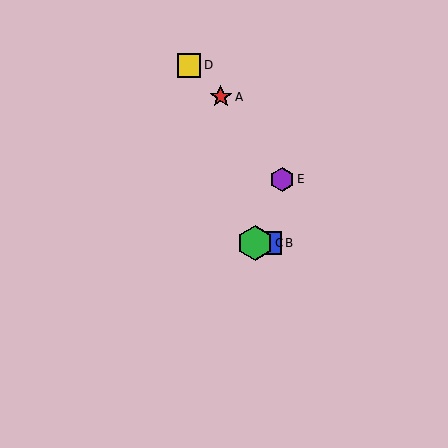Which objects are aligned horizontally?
Objects B, C are aligned horizontally.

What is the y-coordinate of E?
Object E is at y≈179.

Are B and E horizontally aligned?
No, B is at y≈243 and E is at y≈179.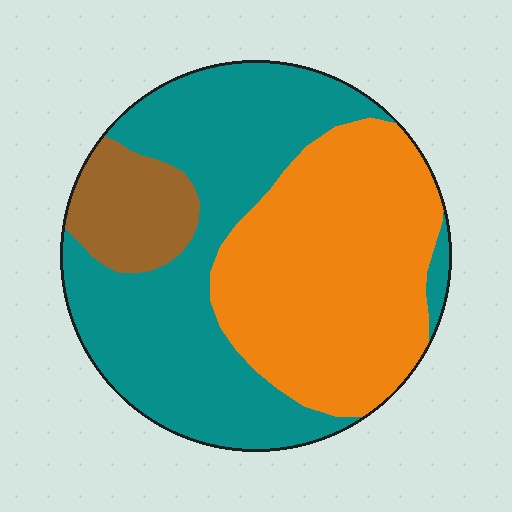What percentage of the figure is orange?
Orange covers around 40% of the figure.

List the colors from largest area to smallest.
From largest to smallest: teal, orange, brown.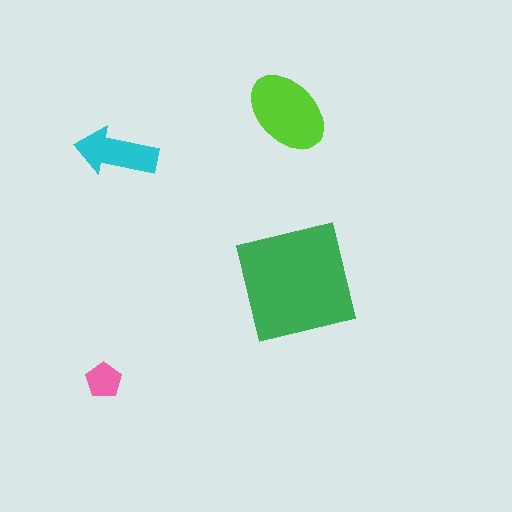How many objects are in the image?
There are 4 objects in the image.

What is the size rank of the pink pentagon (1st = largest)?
4th.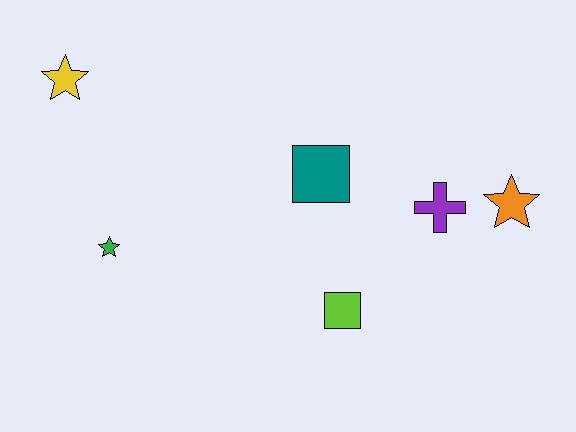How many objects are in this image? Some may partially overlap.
There are 6 objects.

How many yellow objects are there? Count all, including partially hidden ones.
There is 1 yellow object.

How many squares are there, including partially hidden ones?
There are 2 squares.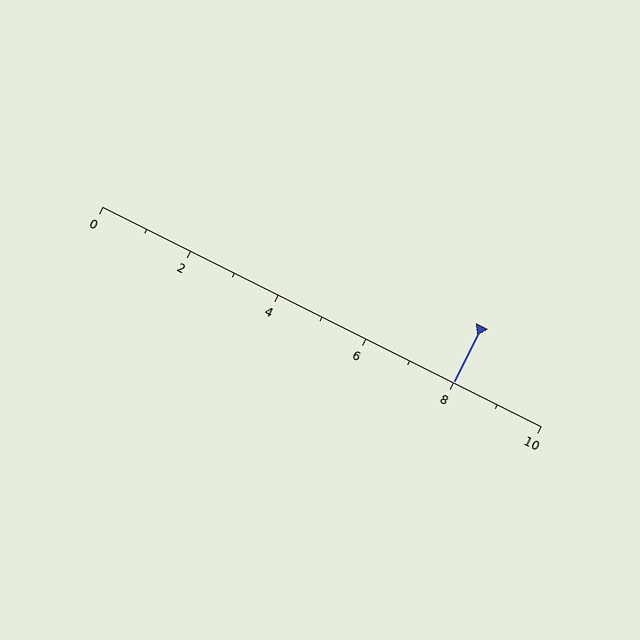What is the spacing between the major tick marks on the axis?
The major ticks are spaced 2 apart.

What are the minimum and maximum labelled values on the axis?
The axis runs from 0 to 10.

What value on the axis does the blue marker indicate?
The marker indicates approximately 8.